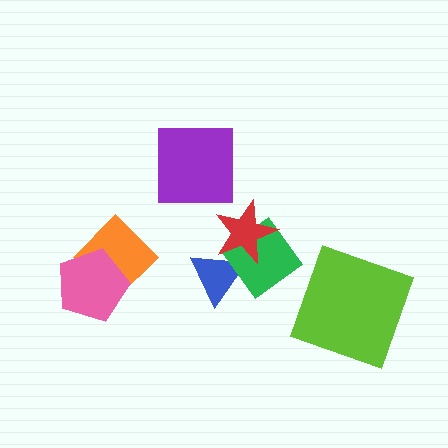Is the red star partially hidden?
No, no other shape covers it.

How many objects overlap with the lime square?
0 objects overlap with the lime square.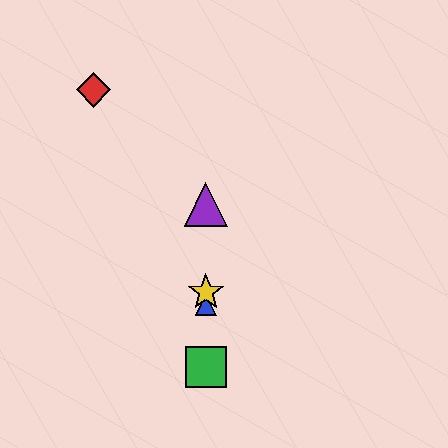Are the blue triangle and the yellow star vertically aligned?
Yes, both are at x≈206.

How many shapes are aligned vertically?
4 shapes (the blue triangle, the green square, the yellow star, the purple triangle) are aligned vertically.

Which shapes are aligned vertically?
The blue triangle, the green square, the yellow star, the purple triangle are aligned vertically.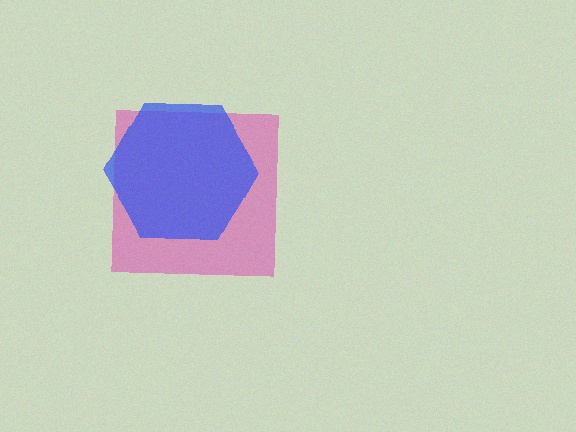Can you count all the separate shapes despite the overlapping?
Yes, there are 2 separate shapes.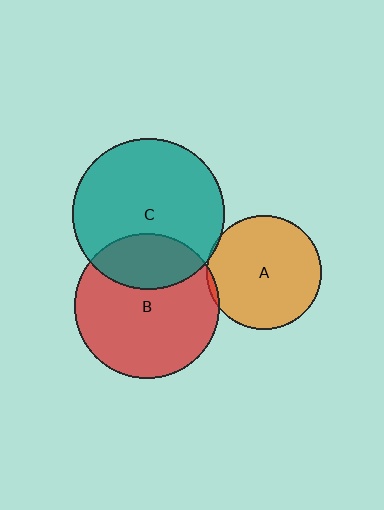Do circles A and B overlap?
Yes.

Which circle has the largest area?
Circle C (teal).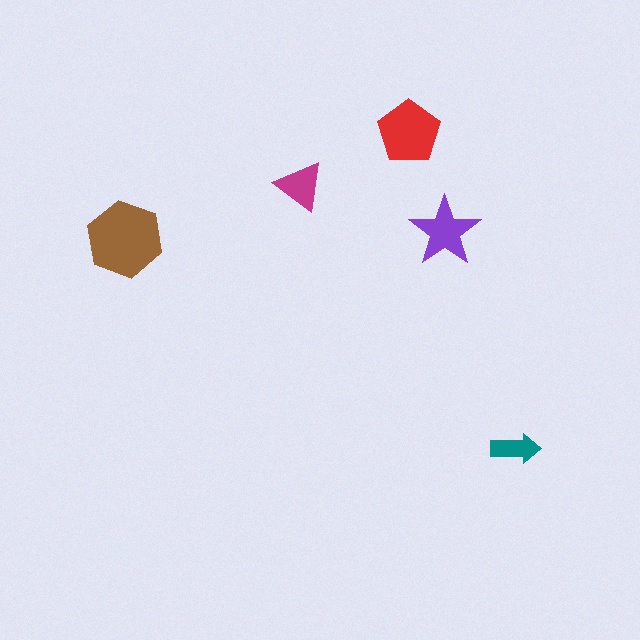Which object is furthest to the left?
The brown hexagon is leftmost.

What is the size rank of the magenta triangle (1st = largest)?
4th.